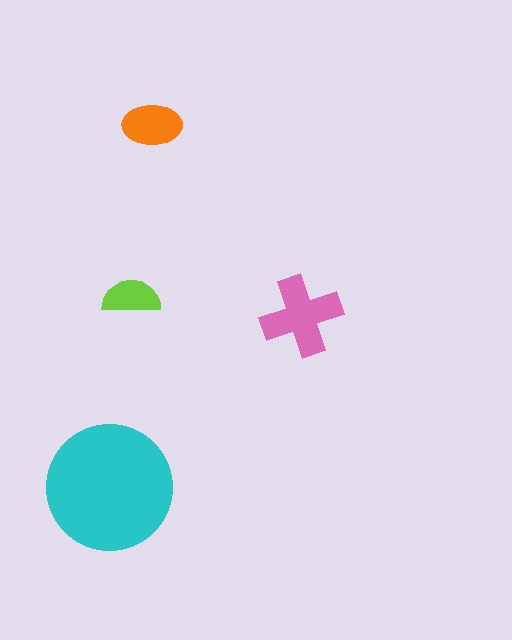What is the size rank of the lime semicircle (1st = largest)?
4th.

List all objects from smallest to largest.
The lime semicircle, the orange ellipse, the pink cross, the cyan circle.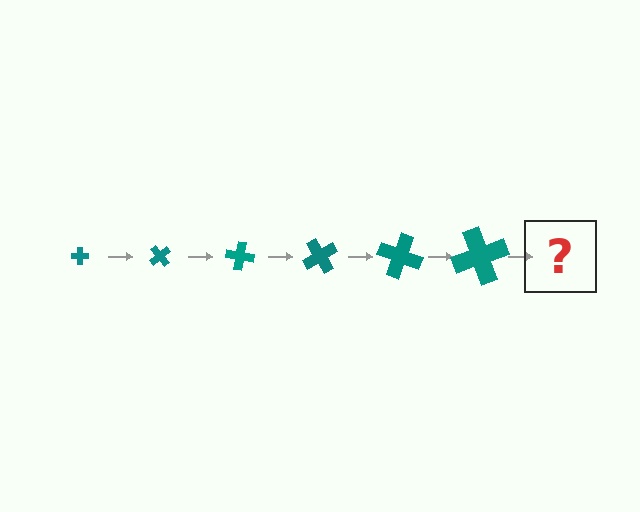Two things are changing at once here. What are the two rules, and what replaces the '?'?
The two rules are that the cross grows larger each step and it rotates 50 degrees each step. The '?' should be a cross, larger than the previous one and rotated 300 degrees from the start.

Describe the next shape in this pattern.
It should be a cross, larger than the previous one and rotated 300 degrees from the start.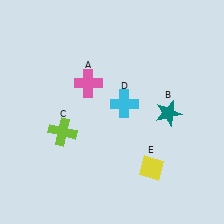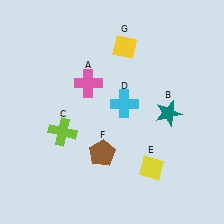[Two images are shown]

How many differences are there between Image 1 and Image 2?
There are 2 differences between the two images.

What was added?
A brown pentagon (F), a yellow diamond (G) were added in Image 2.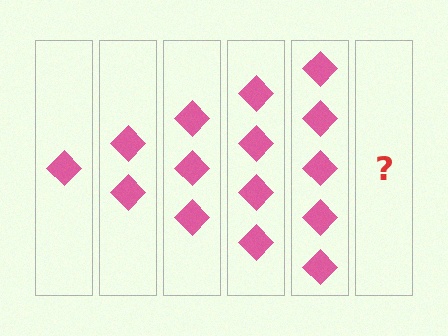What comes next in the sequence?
The next element should be 6 diamonds.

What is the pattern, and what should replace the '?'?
The pattern is that each step adds one more diamond. The '?' should be 6 diamonds.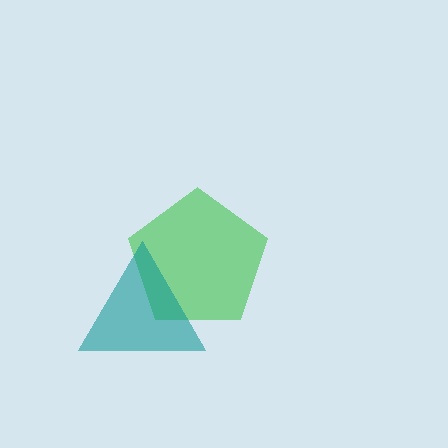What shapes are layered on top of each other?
The layered shapes are: a green pentagon, a teal triangle.